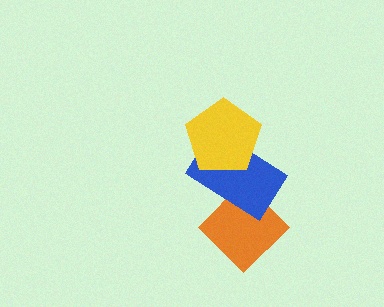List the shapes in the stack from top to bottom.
From top to bottom: the yellow pentagon, the blue rectangle, the orange diamond.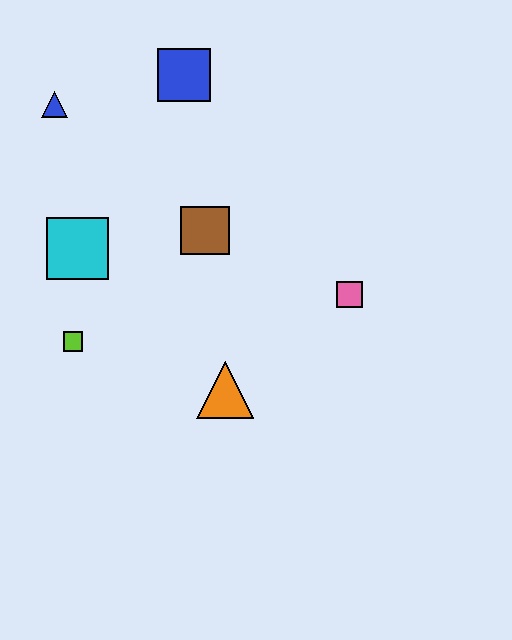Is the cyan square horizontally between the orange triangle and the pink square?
No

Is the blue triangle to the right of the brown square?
No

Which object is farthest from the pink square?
The blue triangle is farthest from the pink square.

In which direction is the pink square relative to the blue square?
The pink square is below the blue square.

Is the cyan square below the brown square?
Yes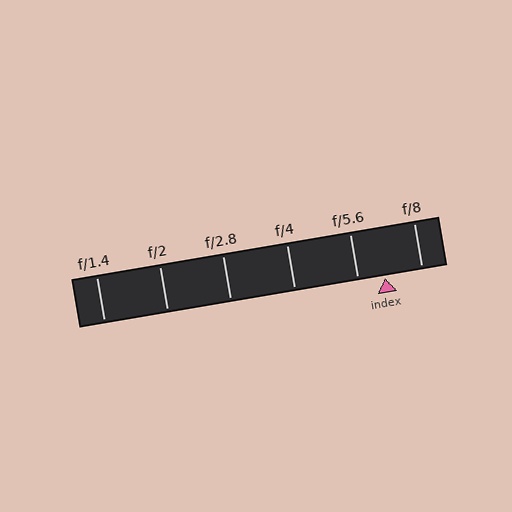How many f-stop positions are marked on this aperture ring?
There are 6 f-stop positions marked.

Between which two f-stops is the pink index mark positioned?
The index mark is between f/5.6 and f/8.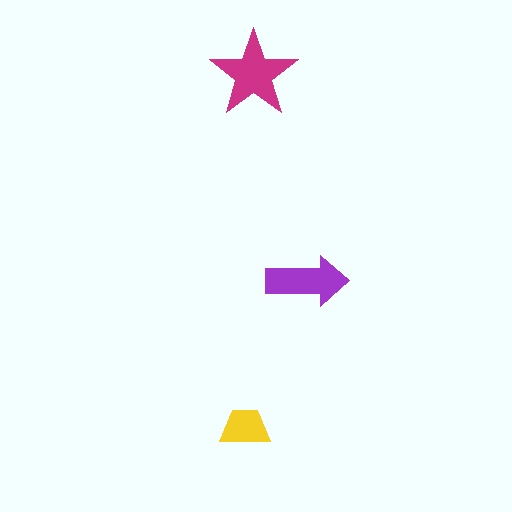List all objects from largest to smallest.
The magenta star, the purple arrow, the yellow trapezoid.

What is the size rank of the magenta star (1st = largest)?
1st.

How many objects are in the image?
There are 3 objects in the image.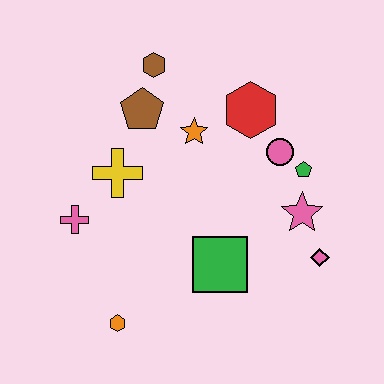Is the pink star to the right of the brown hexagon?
Yes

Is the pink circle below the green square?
No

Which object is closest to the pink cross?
The yellow cross is closest to the pink cross.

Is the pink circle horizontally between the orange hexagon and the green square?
No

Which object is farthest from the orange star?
The orange hexagon is farthest from the orange star.